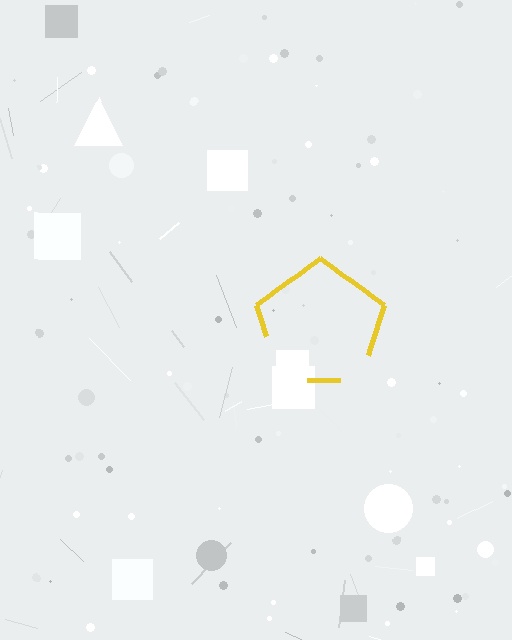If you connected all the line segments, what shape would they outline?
They would outline a pentagon.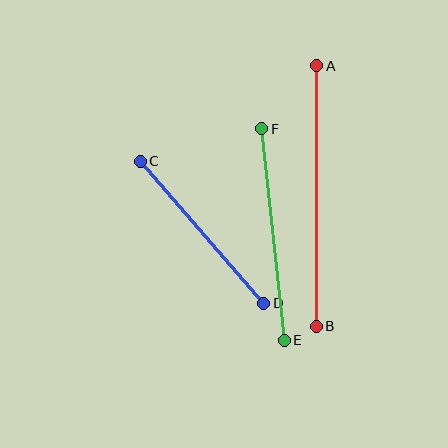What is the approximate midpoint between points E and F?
The midpoint is at approximately (273, 235) pixels.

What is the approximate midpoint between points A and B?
The midpoint is at approximately (316, 196) pixels.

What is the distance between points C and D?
The distance is approximately 188 pixels.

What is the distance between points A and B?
The distance is approximately 260 pixels.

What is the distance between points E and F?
The distance is approximately 212 pixels.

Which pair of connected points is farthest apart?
Points A and B are farthest apart.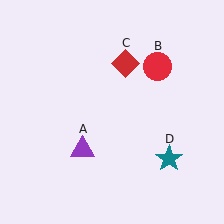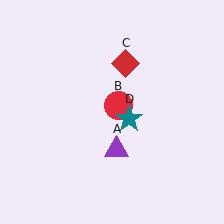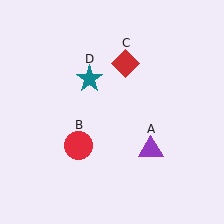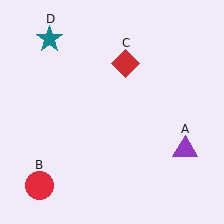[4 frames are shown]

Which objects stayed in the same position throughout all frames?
Red diamond (object C) remained stationary.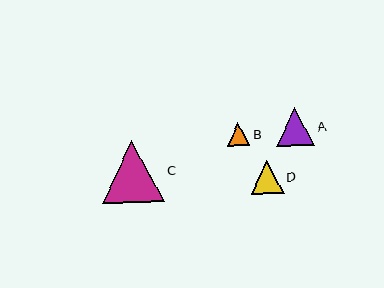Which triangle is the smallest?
Triangle B is the smallest with a size of approximately 22 pixels.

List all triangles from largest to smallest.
From largest to smallest: C, A, D, B.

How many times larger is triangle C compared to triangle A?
Triangle C is approximately 1.6 times the size of triangle A.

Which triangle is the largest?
Triangle C is the largest with a size of approximately 62 pixels.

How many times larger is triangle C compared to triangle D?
Triangle C is approximately 1.9 times the size of triangle D.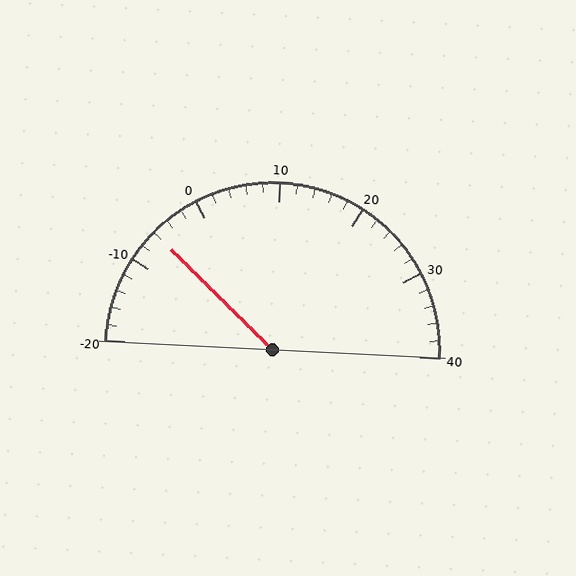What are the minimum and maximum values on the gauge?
The gauge ranges from -20 to 40.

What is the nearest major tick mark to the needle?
The nearest major tick mark is -10.